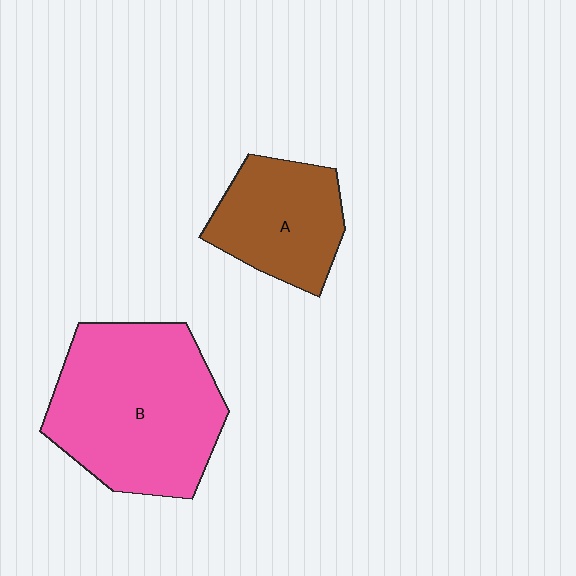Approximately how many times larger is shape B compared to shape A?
Approximately 1.8 times.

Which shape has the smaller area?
Shape A (brown).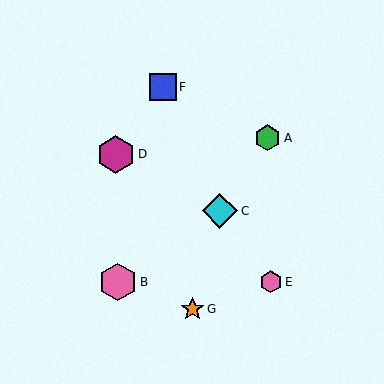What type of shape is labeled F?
Shape F is a blue square.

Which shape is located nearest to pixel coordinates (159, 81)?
The blue square (labeled F) at (163, 87) is nearest to that location.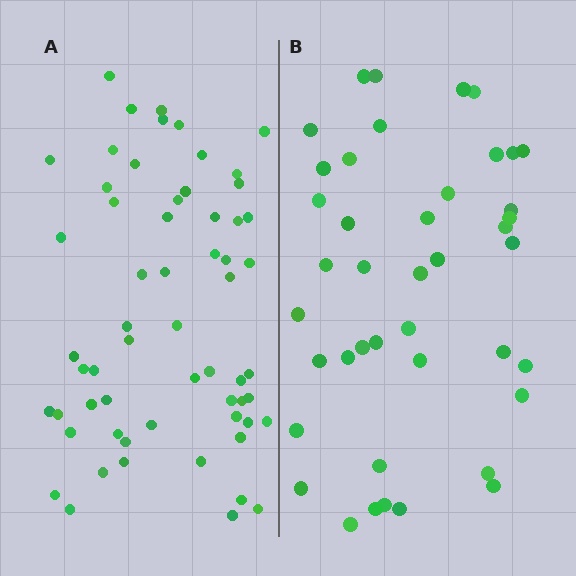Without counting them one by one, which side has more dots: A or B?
Region A (the left region) has more dots.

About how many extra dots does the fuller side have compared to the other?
Region A has approximately 20 more dots than region B.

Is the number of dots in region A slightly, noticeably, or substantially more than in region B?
Region A has noticeably more, but not dramatically so. The ratio is roughly 1.4 to 1.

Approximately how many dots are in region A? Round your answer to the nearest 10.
About 60 dots.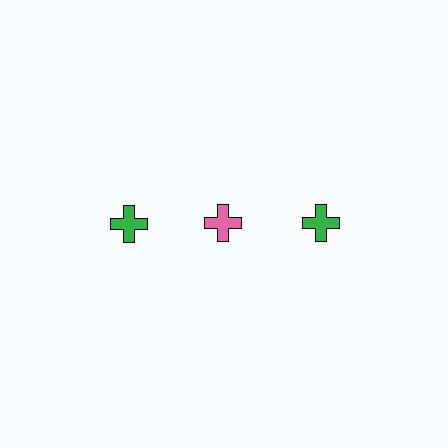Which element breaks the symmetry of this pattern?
The pink cross in the top row, second from left column breaks the symmetry. All other shapes are green crosses.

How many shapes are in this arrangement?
There are 3 shapes arranged in a grid pattern.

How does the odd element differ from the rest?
It has a different color: pink instead of green.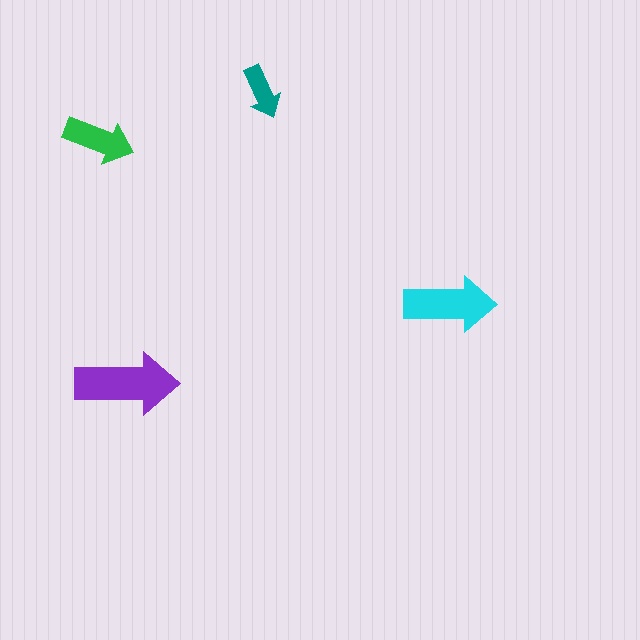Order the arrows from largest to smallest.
the purple one, the cyan one, the green one, the teal one.